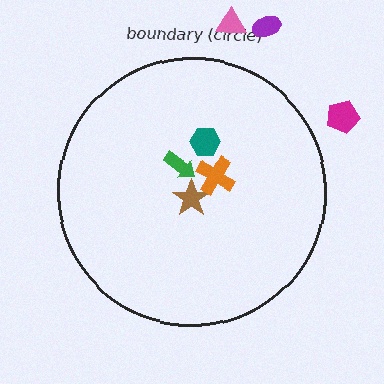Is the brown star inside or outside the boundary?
Inside.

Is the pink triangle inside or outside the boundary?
Outside.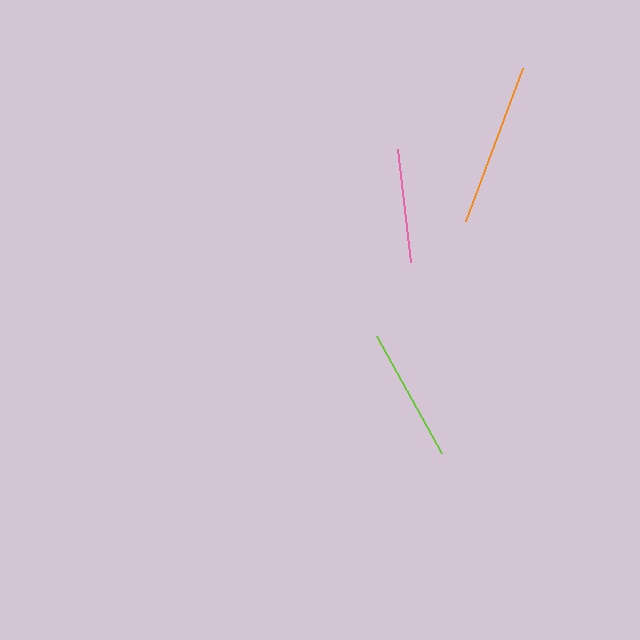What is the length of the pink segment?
The pink segment is approximately 114 pixels long.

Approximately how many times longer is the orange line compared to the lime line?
The orange line is approximately 1.2 times the length of the lime line.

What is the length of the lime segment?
The lime segment is approximately 135 pixels long.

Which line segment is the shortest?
The pink line is the shortest at approximately 114 pixels.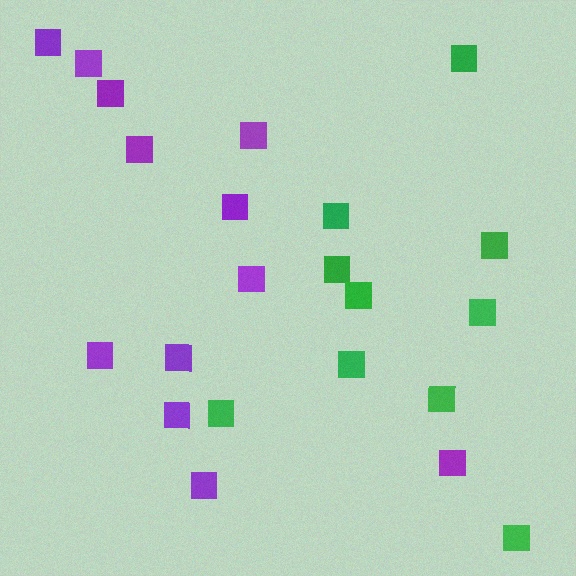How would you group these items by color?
There are 2 groups: one group of green squares (10) and one group of purple squares (12).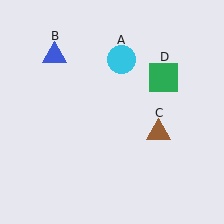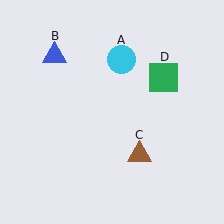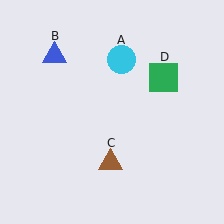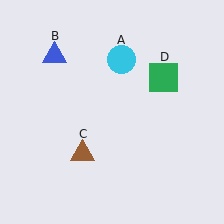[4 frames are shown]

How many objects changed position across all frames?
1 object changed position: brown triangle (object C).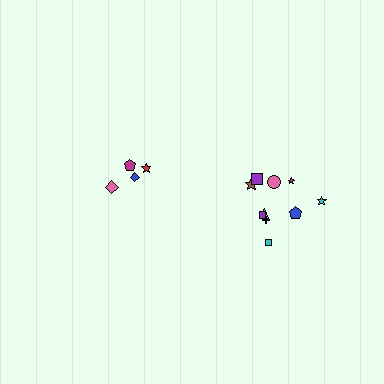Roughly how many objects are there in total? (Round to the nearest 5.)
Roughly 15 objects in total.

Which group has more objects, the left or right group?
The right group.